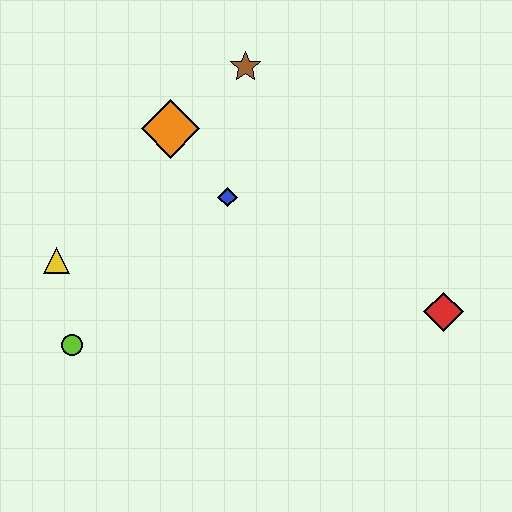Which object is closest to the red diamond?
The blue diamond is closest to the red diamond.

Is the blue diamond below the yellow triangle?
No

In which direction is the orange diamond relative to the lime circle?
The orange diamond is above the lime circle.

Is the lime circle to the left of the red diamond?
Yes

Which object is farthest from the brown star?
The lime circle is farthest from the brown star.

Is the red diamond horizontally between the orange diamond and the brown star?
No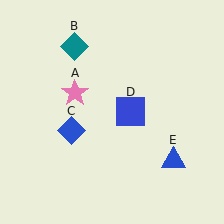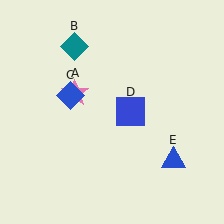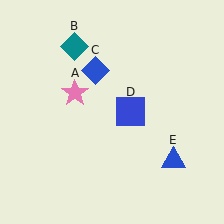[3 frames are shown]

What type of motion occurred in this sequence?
The blue diamond (object C) rotated clockwise around the center of the scene.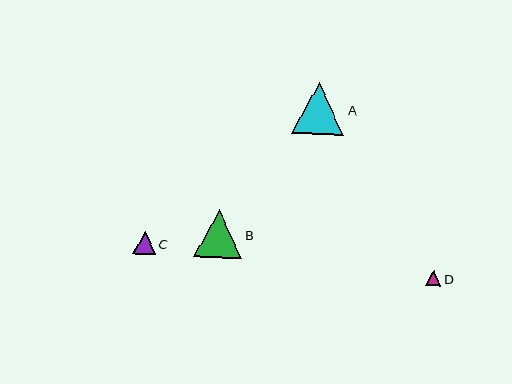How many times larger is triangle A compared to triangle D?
Triangle A is approximately 3.4 times the size of triangle D.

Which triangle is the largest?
Triangle A is the largest with a size of approximately 52 pixels.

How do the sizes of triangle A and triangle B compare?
Triangle A and triangle B are approximately the same size.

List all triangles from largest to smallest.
From largest to smallest: A, B, C, D.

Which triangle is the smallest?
Triangle D is the smallest with a size of approximately 15 pixels.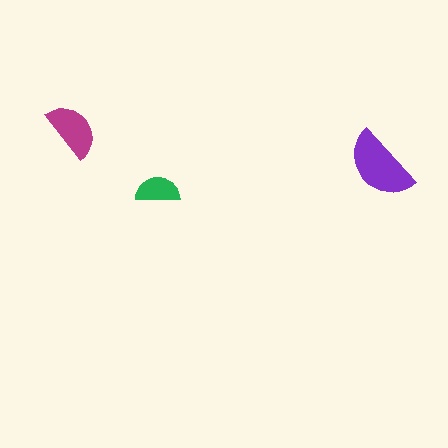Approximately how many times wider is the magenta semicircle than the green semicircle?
About 1.5 times wider.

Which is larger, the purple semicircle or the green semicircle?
The purple one.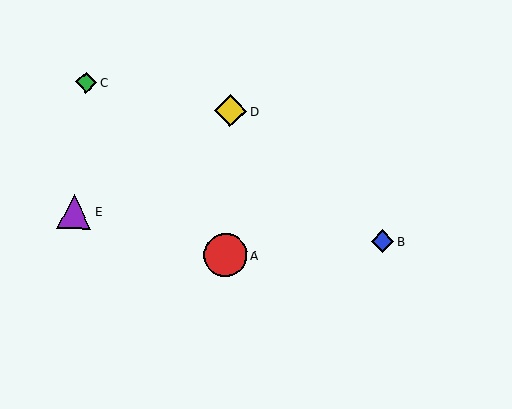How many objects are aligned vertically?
2 objects (A, D) are aligned vertically.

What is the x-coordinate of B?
Object B is at x≈382.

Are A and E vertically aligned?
No, A is at x≈226 and E is at x≈74.